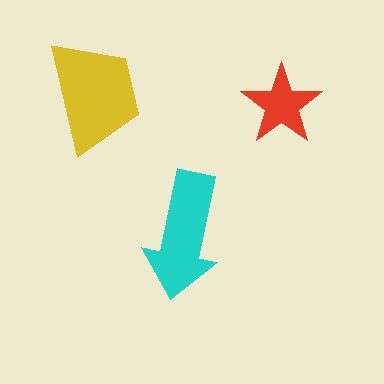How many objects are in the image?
There are 3 objects in the image.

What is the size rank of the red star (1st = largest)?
3rd.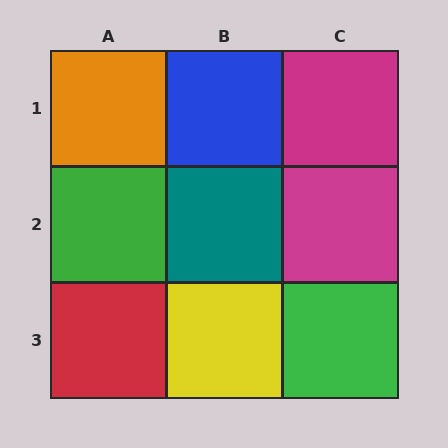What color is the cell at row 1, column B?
Blue.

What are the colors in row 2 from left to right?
Green, teal, magenta.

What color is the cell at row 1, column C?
Magenta.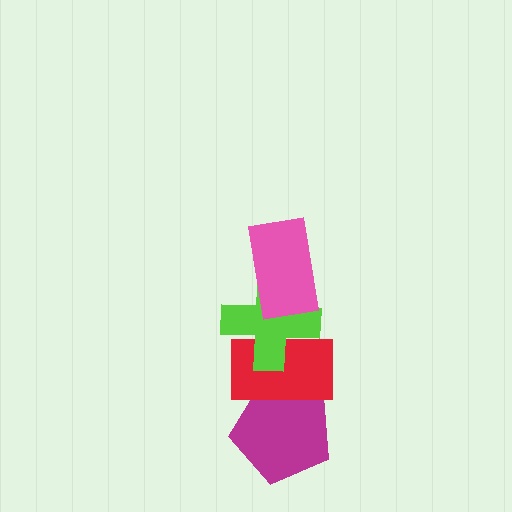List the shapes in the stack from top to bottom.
From top to bottom: the pink rectangle, the lime cross, the red rectangle, the magenta pentagon.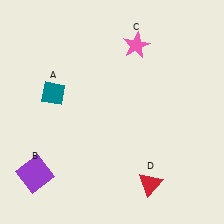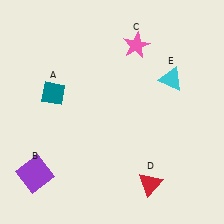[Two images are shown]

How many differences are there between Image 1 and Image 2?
There is 1 difference between the two images.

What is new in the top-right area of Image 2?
A cyan triangle (E) was added in the top-right area of Image 2.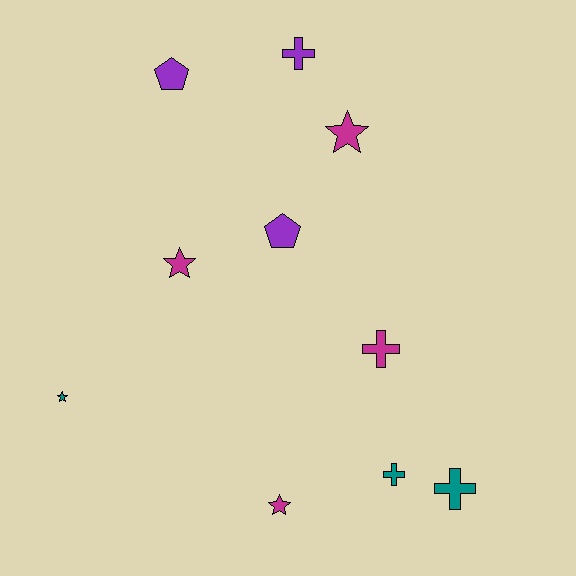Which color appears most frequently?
Magenta, with 4 objects.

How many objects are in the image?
There are 10 objects.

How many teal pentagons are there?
There are no teal pentagons.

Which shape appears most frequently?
Star, with 4 objects.